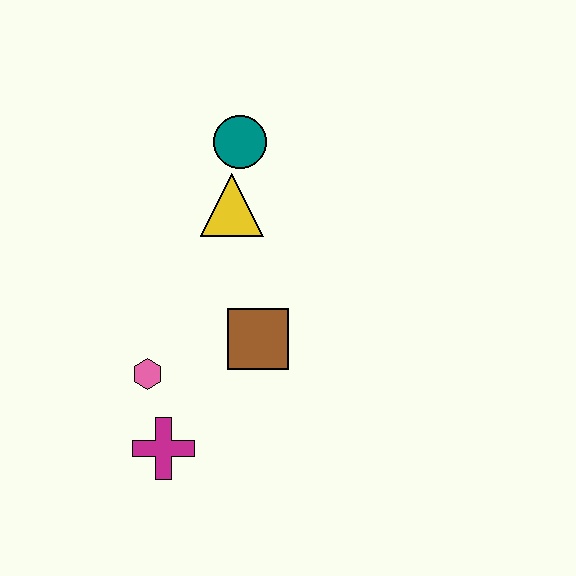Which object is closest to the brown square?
The pink hexagon is closest to the brown square.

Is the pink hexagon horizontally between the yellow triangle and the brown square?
No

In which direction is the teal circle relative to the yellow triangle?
The teal circle is above the yellow triangle.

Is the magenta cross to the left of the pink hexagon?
No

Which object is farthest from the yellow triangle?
The magenta cross is farthest from the yellow triangle.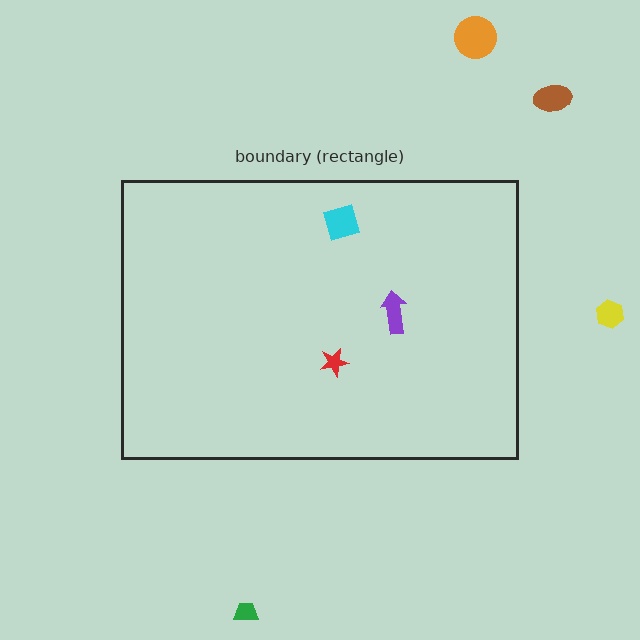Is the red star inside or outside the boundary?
Inside.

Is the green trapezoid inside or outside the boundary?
Outside.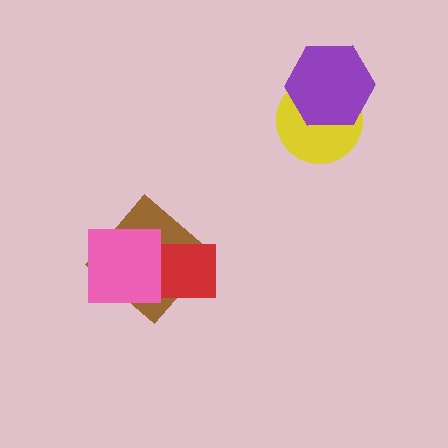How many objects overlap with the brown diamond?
2 objects overlap with the brown diamond.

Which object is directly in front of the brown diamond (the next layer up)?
The red rectangle is directly in front of the brown diamond.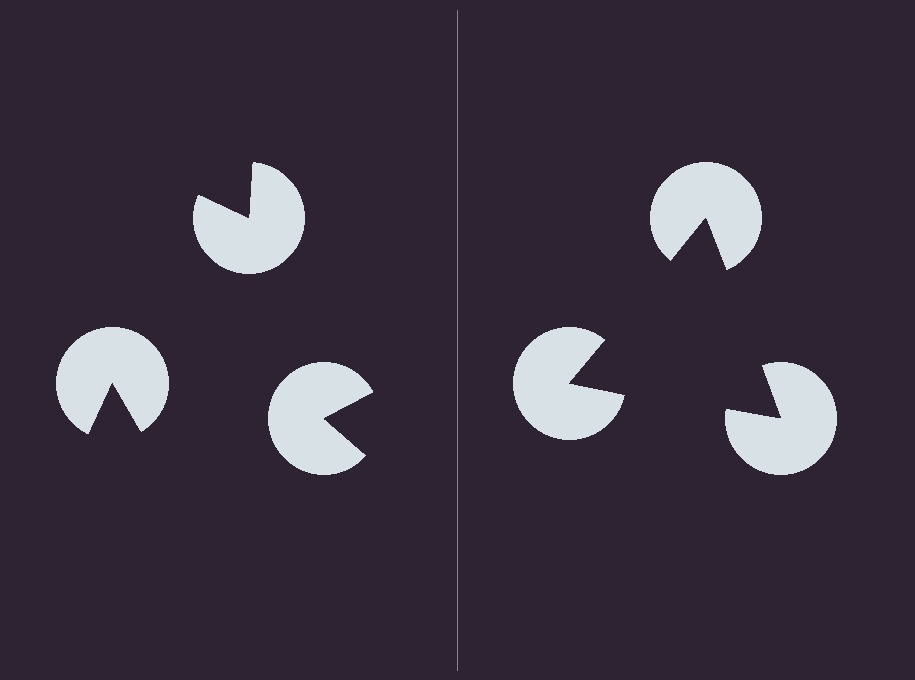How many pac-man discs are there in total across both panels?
6 — 3 on each side.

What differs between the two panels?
The pac-man discs are positioned identically on both sides; only the wedge orientations differ. On the right they align to a triangle; on the left they are misaligned.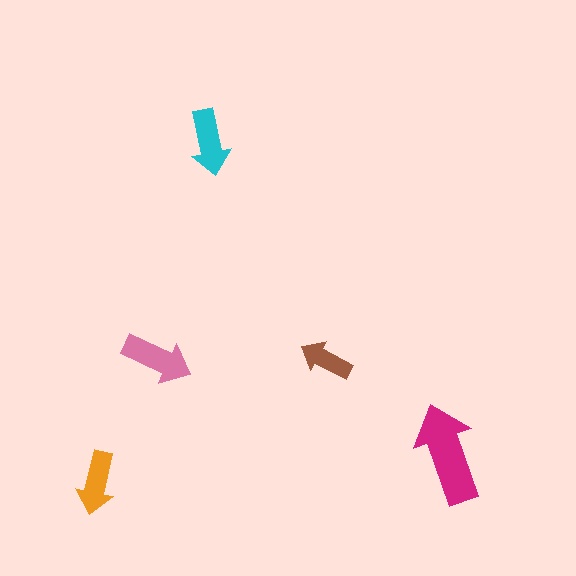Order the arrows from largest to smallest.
the magenta one, the pink one, the cyan one, the orange one, the brown one.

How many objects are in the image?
There are 5 objects in the image.